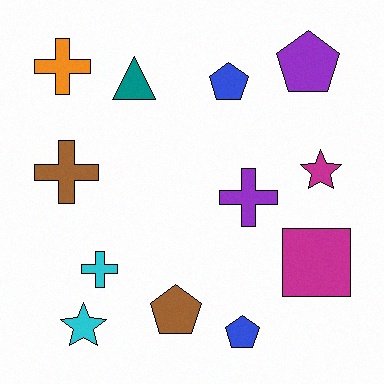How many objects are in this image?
There are 12 objects.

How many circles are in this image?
There are no circles.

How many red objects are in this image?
There are no red objects.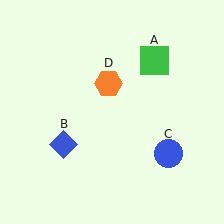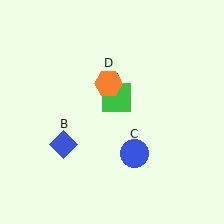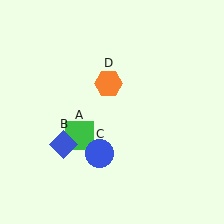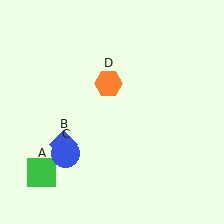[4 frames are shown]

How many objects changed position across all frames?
2 objects changed position: green square (object A), blue circle (object C).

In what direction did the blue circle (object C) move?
The blue circle (object C) moved left.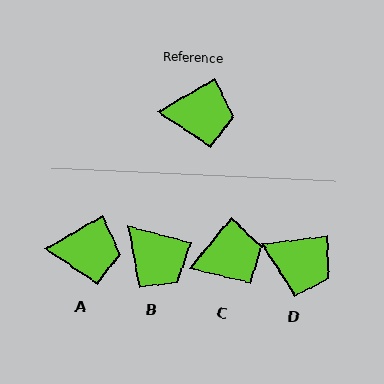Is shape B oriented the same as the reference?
No, it is off by about 46 degrees.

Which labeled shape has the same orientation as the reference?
A.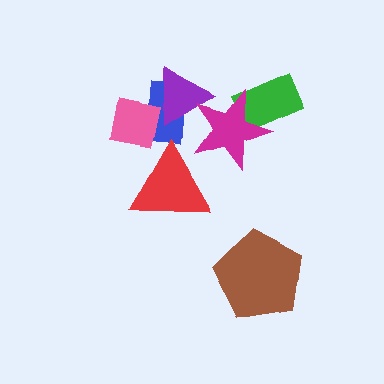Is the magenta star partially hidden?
No, no other shape covers it.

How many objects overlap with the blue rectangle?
2 objects overlap with the blue rectangle.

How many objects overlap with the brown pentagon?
0 objects overlap with the brown pentagon.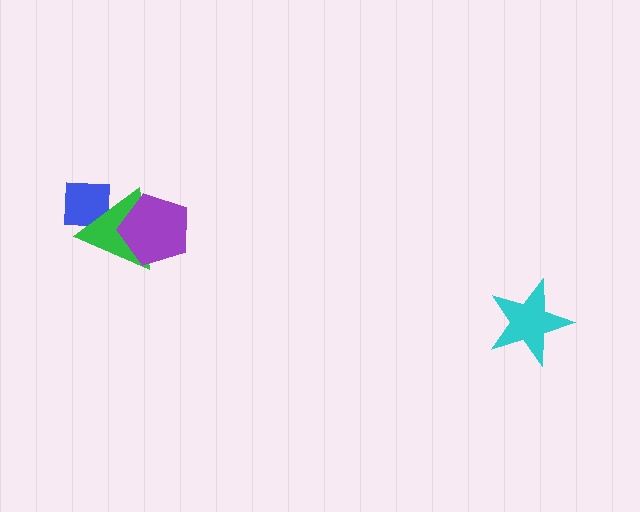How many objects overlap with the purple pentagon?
1 object overlaps with the purple pentagon.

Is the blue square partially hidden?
Yes, it is partially covered by another shape.